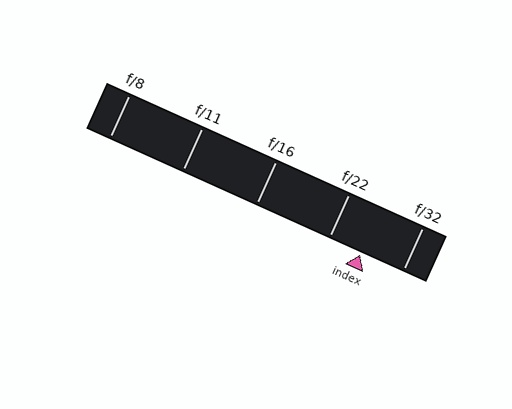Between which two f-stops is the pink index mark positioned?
The index mark is between f/22 and f/32.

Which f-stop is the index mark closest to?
The index mark is closest to f/22.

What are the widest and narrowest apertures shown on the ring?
The widest aperture shown is f/8 and the narrowest is f/32.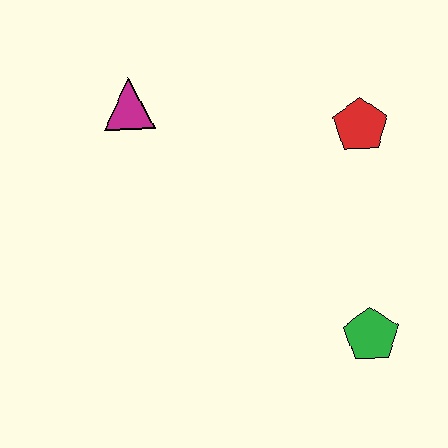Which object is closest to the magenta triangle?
The red pentagon is closest to the magenta triangle.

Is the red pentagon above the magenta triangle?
No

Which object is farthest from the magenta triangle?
The green pentagon is farthest from the magenta triangle.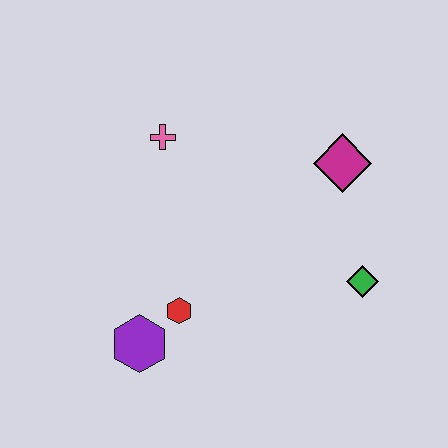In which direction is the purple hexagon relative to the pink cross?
The purple hexagon is below the pink cross.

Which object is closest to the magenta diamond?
The green diamond is closest to the magenta diamond.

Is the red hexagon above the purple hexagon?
Yes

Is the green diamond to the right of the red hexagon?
Yes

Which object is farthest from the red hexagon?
The magenta diamond is farthest from the red hexagon.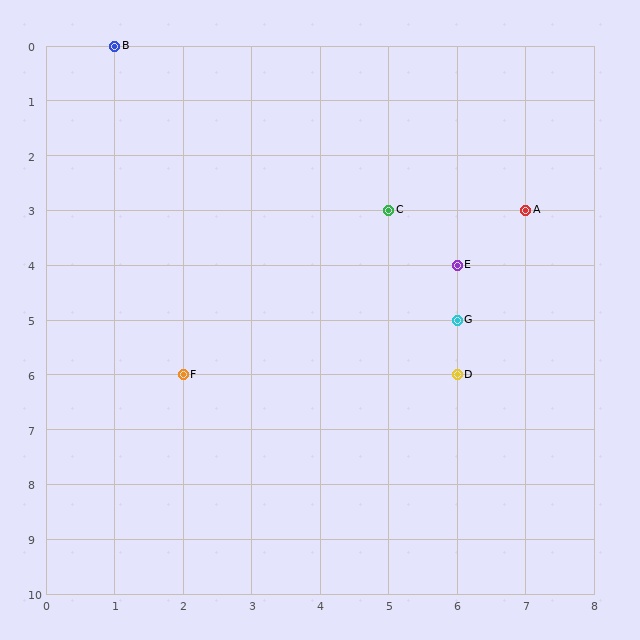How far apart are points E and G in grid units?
Points E and G are 1 row apart.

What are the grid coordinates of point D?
Point D is at grid coordinates (6, 6).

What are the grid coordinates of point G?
Point G is at grid coordinates (6, 5).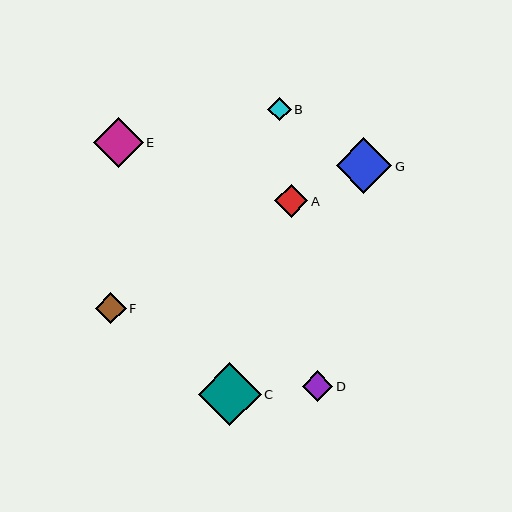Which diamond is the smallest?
Diamond B is the smallest with a size of approximately 24 pixels.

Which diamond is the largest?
Diamond C is the largest with a size of approximately 63 pixels.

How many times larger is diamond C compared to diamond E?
Diamond C is approximately 1.3 times the size of diamond E.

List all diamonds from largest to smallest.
From largest to smallest: C, G, E, A, F, D, B.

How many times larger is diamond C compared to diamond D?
Diamond C is approximately 2.1 times the size of diamond D.